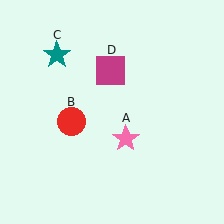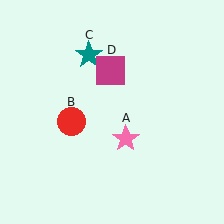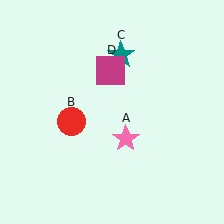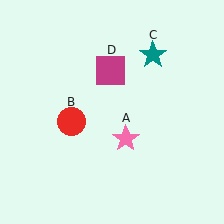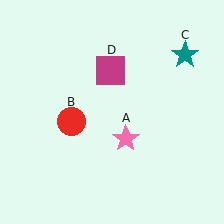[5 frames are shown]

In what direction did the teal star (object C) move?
The teal star (object C) moved right.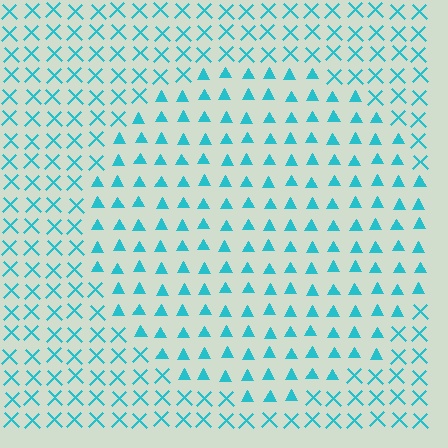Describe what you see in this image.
The image is filled with small cyan elements arranged in a uniform grid. A circle-shaped region contains triangles, while the surrounding area contains X marks. The boundary is defined purely by the change in element shape.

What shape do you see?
I see a circle.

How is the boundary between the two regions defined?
The boundary is defined by a change in element shape: triangles inside vs. X marks outside. All elements share the same color and spacing.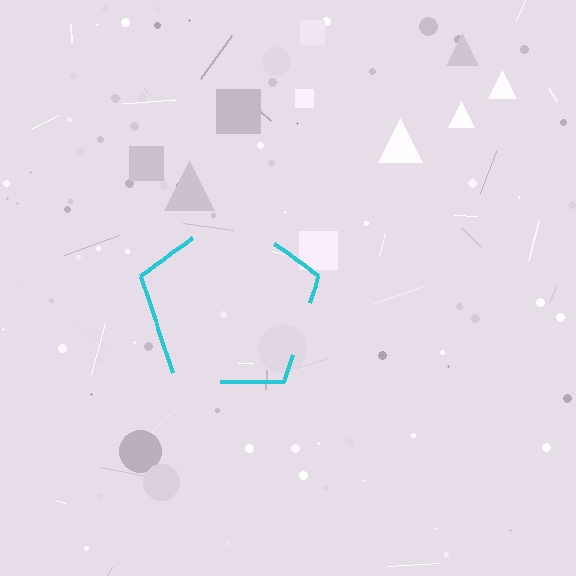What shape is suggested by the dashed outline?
The dashed outline suggests a pentagon.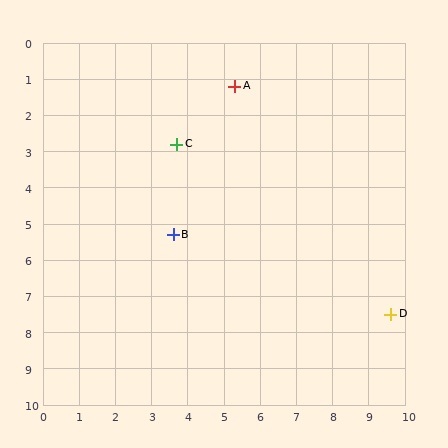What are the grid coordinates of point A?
Point A is at approximately (5.3, 1.2).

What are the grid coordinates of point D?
Point D is at approximately (9.6, 7.5).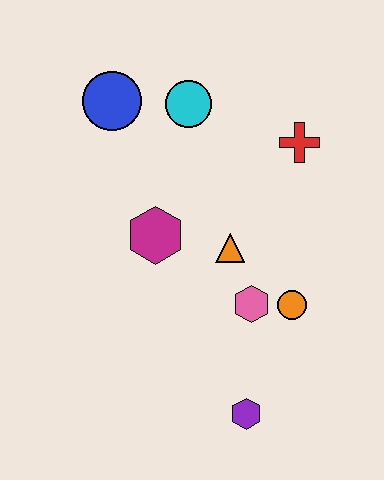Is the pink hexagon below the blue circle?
Yes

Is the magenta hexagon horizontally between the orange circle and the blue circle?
Yes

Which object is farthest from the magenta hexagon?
The purple hexagon is farthest from the magenta hexagon.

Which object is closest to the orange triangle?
The pink hexagon is closest to the orange triangle.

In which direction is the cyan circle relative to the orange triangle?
The cyan circle is above the orange triangle.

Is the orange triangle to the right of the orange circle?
No